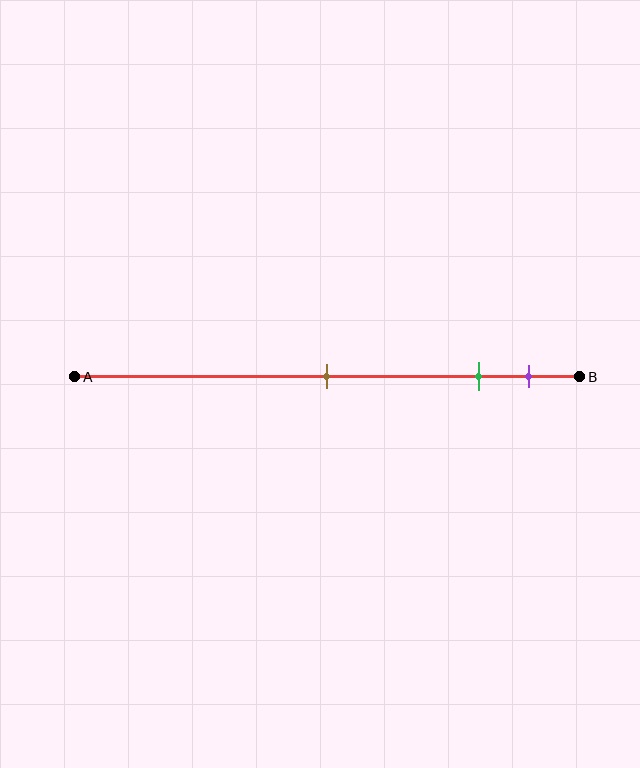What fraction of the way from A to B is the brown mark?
The brown mark is approximately 50% (0.5) of the way from A to B.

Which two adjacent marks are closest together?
The green and purple marks are the closest adjacent pair.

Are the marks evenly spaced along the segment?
No, the marks are not evenly spaced.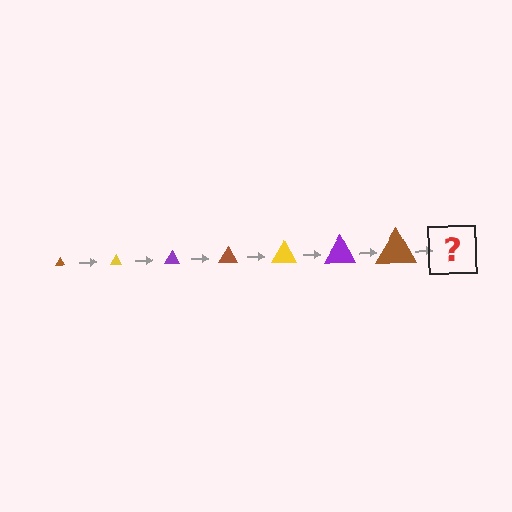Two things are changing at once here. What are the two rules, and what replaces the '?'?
The two rules are that the triangle grows larger each step and the color cycles through brown, yellow, and purple. The '?' should be a yellow triangle, larger than the previous one.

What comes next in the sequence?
The next element should be a yellow triangle, larger than the previous one.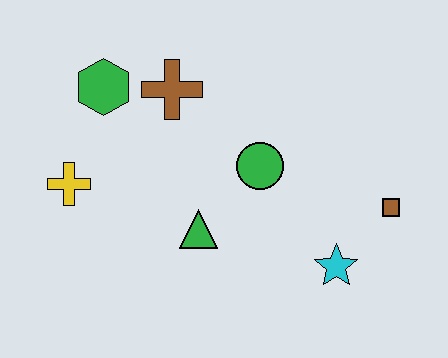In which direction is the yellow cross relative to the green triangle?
The yellow cross is to the left of the green triangle.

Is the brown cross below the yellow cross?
No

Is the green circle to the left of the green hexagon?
No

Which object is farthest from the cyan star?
The green hexagon is farthest from the cyan star.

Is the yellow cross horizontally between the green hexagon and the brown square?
No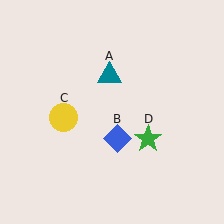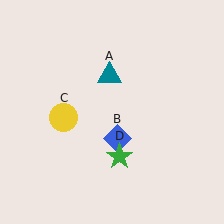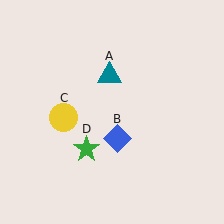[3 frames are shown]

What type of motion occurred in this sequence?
The green star (object D) rotated clockwise around the center of the scene.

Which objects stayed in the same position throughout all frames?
Teal triangle (object A) and blue diamond (object B) and yellow circle (object C) remained stationary.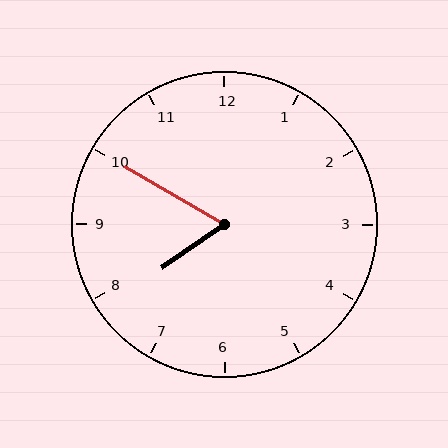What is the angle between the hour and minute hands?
Approximately 65 degrees.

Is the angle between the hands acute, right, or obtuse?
It is acute.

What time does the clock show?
7:50.